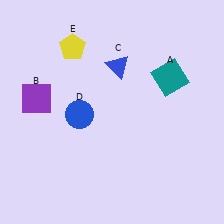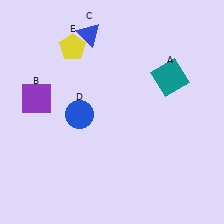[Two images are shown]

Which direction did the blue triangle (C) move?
The blue triangle (C) moved up.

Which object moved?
The blue triangle (C) moved up.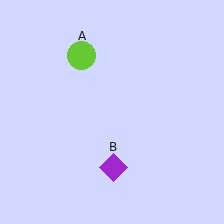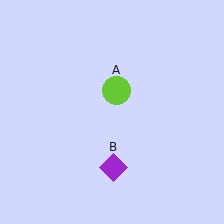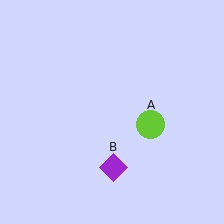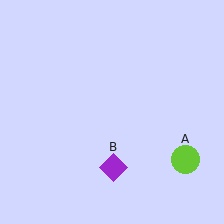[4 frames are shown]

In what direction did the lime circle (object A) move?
The lime circle (object A) moved down and to the right.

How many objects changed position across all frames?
1 object changed position: lime circle (object A).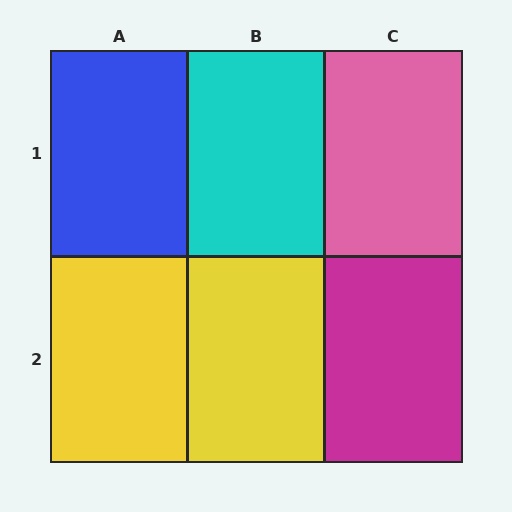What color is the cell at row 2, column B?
Yellow.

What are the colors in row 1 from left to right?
Blue, cyan, pink.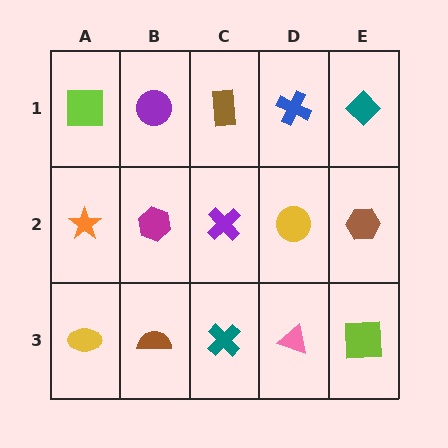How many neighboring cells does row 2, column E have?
3.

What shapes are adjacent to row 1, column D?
A yellow circle (row 2, column D), a brown rectangle (row 1, column C), a teal diamond (row 1, column E).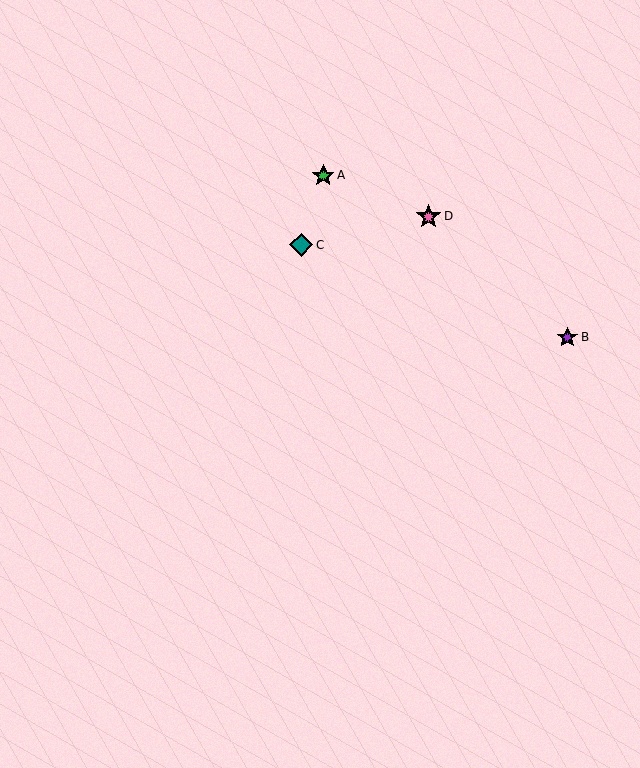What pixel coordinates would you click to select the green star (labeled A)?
Click at (323, 175) to select the green star A.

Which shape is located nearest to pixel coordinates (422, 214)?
The pink star (labeled D) at (428, 216) is nearest to that location.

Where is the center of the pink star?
The center of the pink star is at (428, 216).